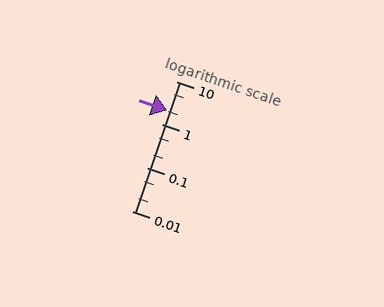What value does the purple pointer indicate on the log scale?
The pointer indicates approximately 2.2.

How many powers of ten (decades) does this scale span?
The scale spans 3 decades, from 0.01 to 10.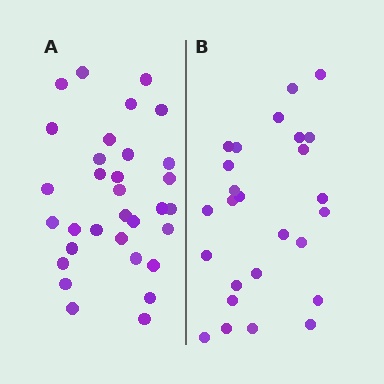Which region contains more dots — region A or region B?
Region A (the left region) has more dots.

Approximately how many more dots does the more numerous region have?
Region A has about 6 more dots than region B.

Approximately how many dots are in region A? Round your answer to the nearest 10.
About 30 dots. (The exact count is 32, which rounds to 30.)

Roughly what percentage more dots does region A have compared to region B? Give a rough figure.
About 25% more.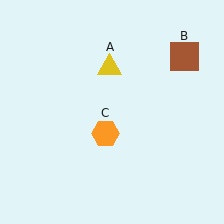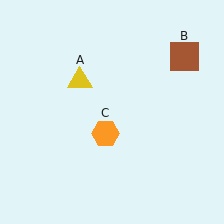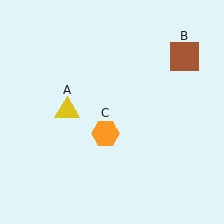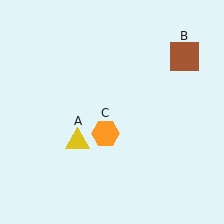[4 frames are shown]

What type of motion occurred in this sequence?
The yellow triangle (object A) rotated counterclockwise around the center of the scene.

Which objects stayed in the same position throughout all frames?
Brown square (object B) and orange hexagon (object C) remained stationary.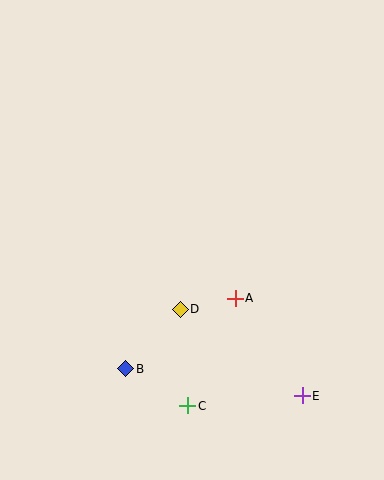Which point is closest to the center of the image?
Point D at (180, 309) is closest to the center.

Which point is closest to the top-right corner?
Point A is closest to the top-right corner.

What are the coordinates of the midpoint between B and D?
The midpoint between B and D is at (153, 339).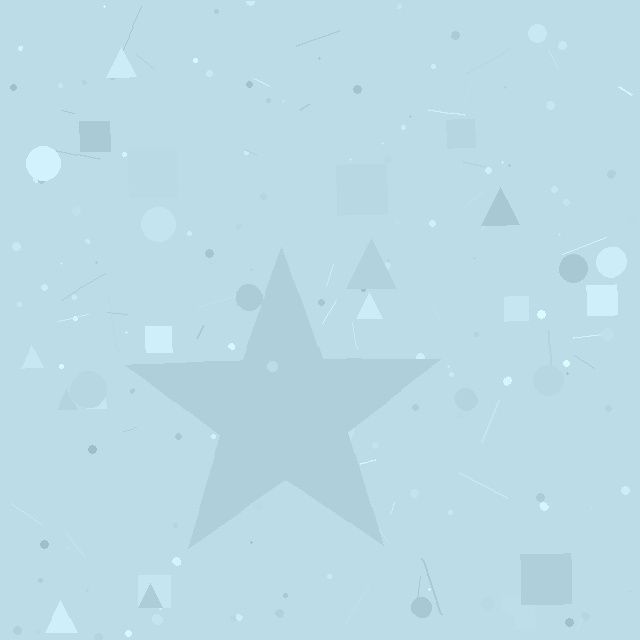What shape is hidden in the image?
A star is hidden in the image.